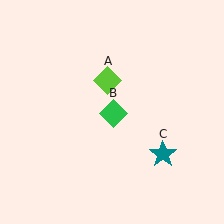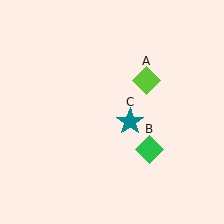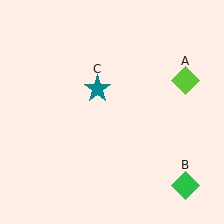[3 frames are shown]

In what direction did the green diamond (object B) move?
The green diamond (object B) moved down and to the right.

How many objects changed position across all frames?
3 objects changed position: lime diamond (object A), green diamond (object B), teal star (object C).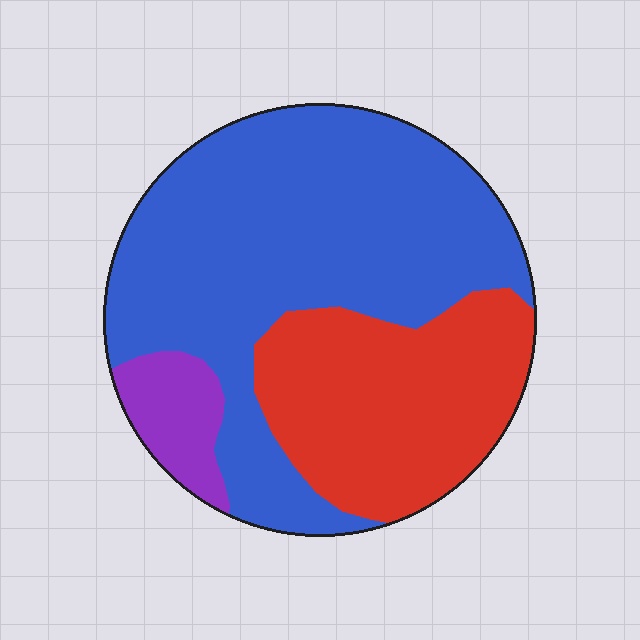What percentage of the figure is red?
Red takes up about one third (1/3) of the figure.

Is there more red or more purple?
Red.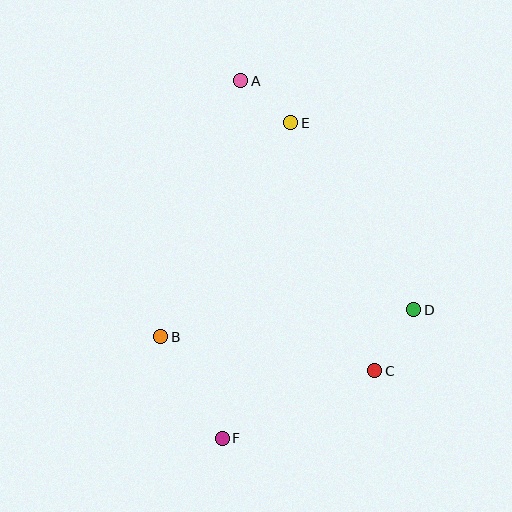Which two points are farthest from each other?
Points A and F are farthest from each other.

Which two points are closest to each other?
Points A and E are closest to each other.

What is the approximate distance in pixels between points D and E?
The distance between D and E is approximately 223 pixels.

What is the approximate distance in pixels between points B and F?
The distance between B and F is approximately 118 pixels.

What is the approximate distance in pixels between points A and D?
The distance between A and D is approximately 287 pixels.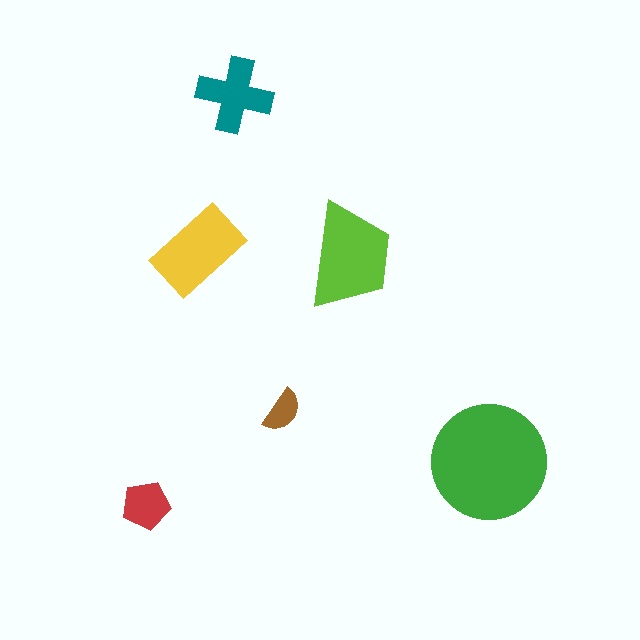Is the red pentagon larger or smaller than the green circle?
Smaller.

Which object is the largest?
The green circle.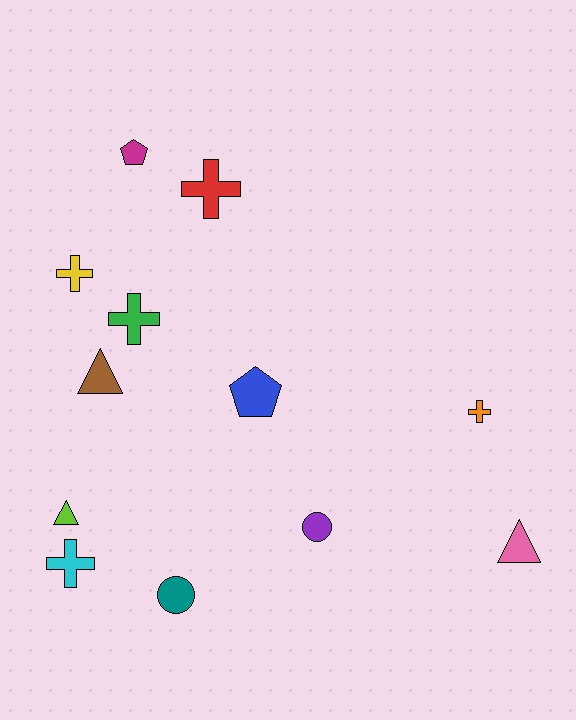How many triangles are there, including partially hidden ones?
There are 3 triangles.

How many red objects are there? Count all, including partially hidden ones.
There is 1 red object.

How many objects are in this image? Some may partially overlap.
There are 12 objects.